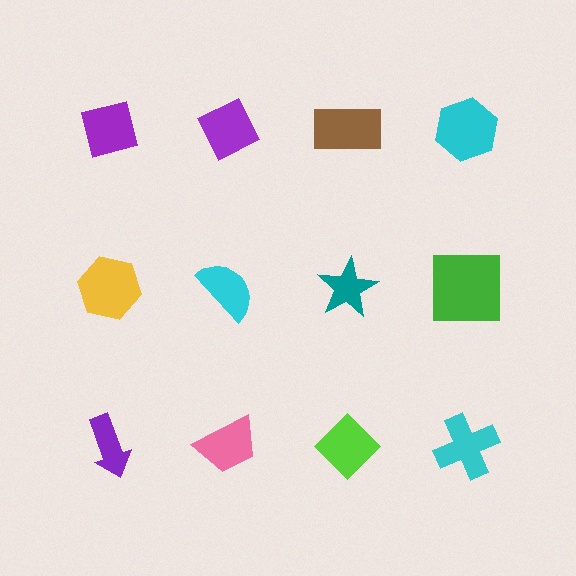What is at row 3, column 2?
A pink trapezoid.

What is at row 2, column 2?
A cyan semicircle.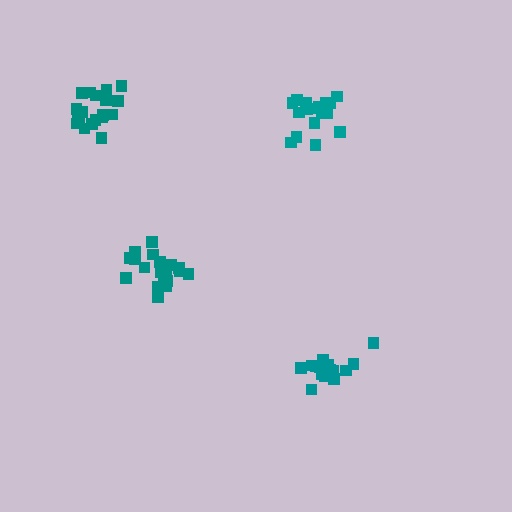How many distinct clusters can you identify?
There are 4 distinct clusters.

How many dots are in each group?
Group 1: 20 dots, Group 2: 18 dots, Group 3: 19 dots, Group 4: 17 dots (74 total).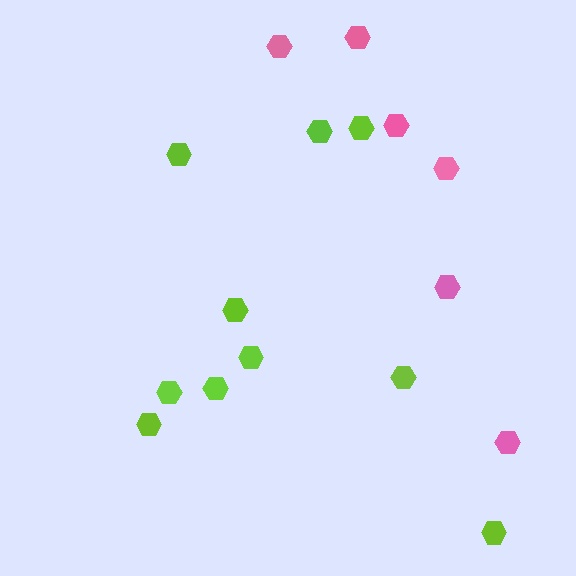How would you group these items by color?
There are 2 groups: one group of pink hexagons (6) and one group of lime hexagons (10).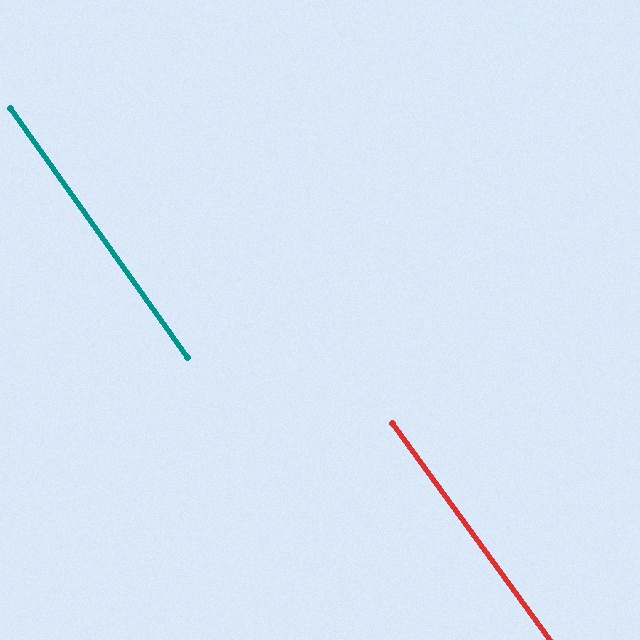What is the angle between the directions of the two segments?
Approximately 1 degree.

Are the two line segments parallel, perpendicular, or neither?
Parallel — their directions differ by only 0.7°.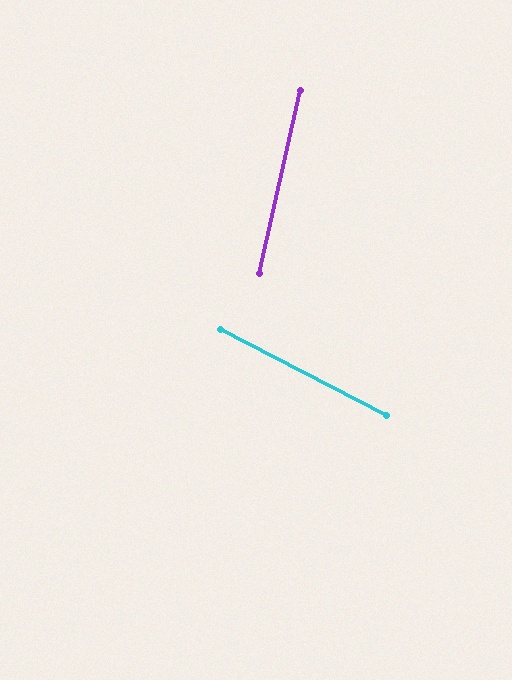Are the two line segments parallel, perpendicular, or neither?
Neither parallel nor perpendicular — they differ by about 75°.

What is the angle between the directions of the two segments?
Approximately 75 degrees.